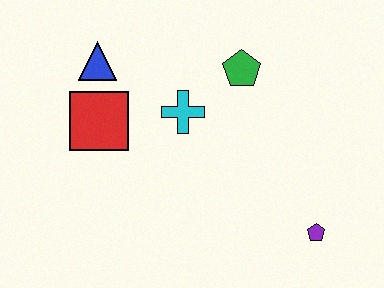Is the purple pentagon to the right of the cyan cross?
Yes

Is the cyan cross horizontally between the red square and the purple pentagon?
Yes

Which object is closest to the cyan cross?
The green pentagon is closest to the cyan cross.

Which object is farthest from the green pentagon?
The purple pentagon is farthest from the green pentagon.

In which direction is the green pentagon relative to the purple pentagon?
The green pentagon is above the purple pentagon.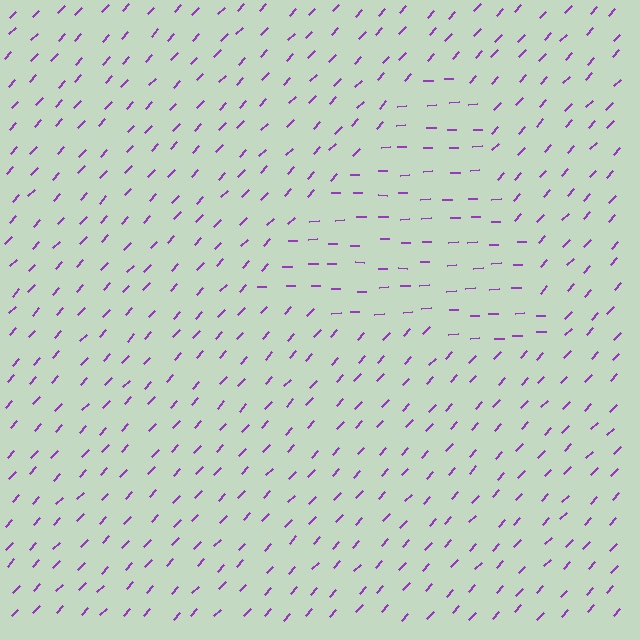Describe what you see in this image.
The image is filled with small purple line segments. A triangle region in the image has lines oriented differently from the surrounding lines, creating a visible texture boundary.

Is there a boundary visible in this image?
Yes, there is a texture boundary formed by a change in line orientation.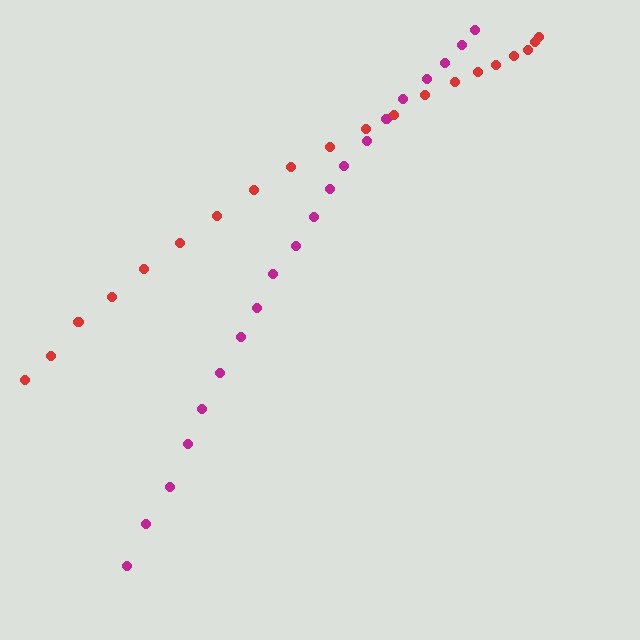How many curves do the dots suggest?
There are 2 distinct paths.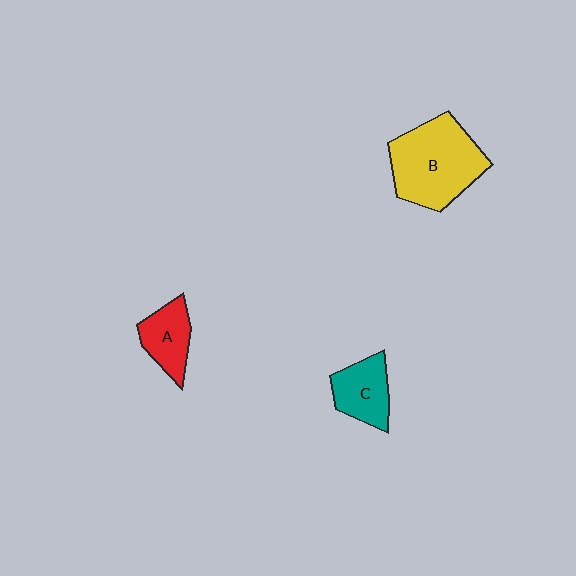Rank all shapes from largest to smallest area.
From largest to smallest: B (yellow), C (teal), A (red).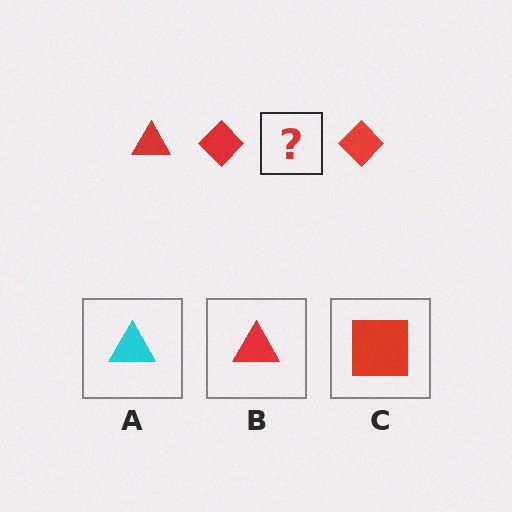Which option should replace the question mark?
Option B.